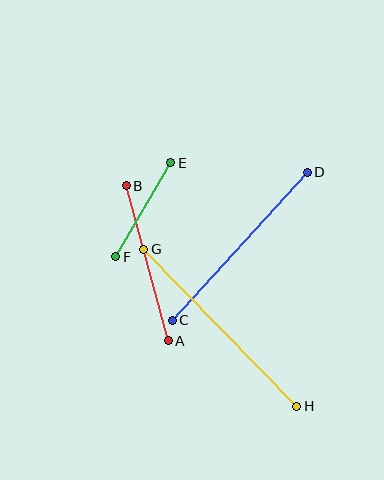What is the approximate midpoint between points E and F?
The midpoint is at approximately (143, 210) pixels.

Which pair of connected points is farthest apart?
Points G and H are farthest apart.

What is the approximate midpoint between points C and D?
The midpoint is at approximately (240, 246) pixels.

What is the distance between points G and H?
The distance is approximately 219 pixels.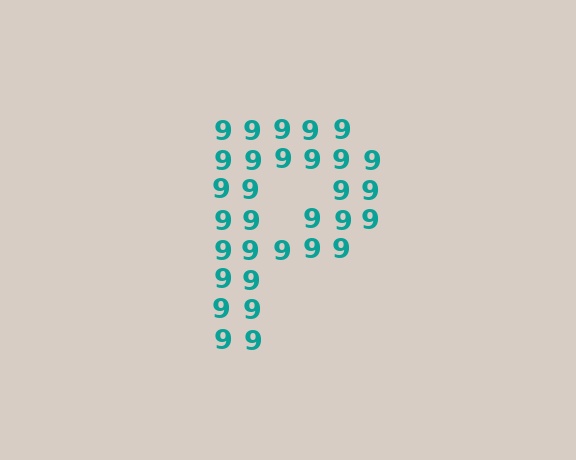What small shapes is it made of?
It is made of small digit 9's.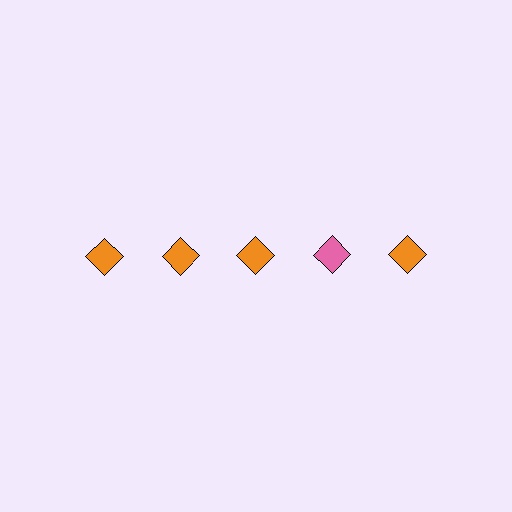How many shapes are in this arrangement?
There are 5 shapes arranged in a grid pattern.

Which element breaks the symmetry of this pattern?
The pink diamond in the top row, second from right column breaks the symmetry. All other shapes are orange diamonds.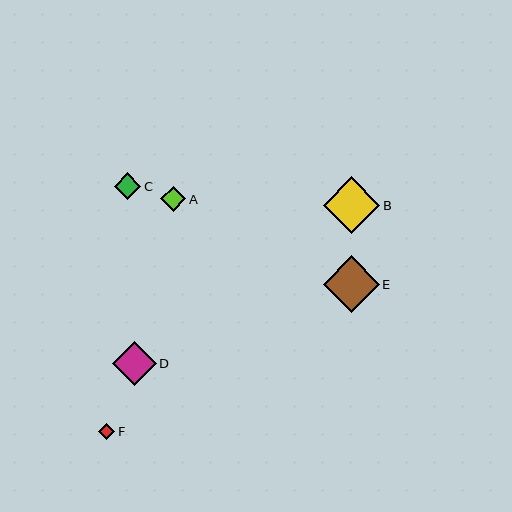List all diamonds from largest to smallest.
From largest to smallest: B, E, D, C, A, F.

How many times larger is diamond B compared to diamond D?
Diamond B is approximately 1.3 times the size of diamond D.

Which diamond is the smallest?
Diamond F is the smallest with a size of approximately 16 pixels.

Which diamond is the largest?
Diamond B is the largest with a size of approximately 57 pixels.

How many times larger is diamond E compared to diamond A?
Diamond E is approximately 2.2 times the size of diamond A.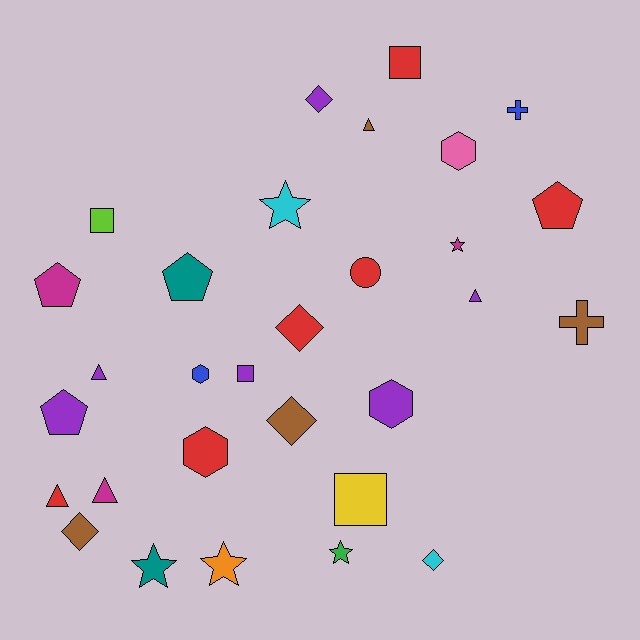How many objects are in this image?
There are 30 objects.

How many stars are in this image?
There are 5 stars.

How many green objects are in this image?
There is 1 green object.